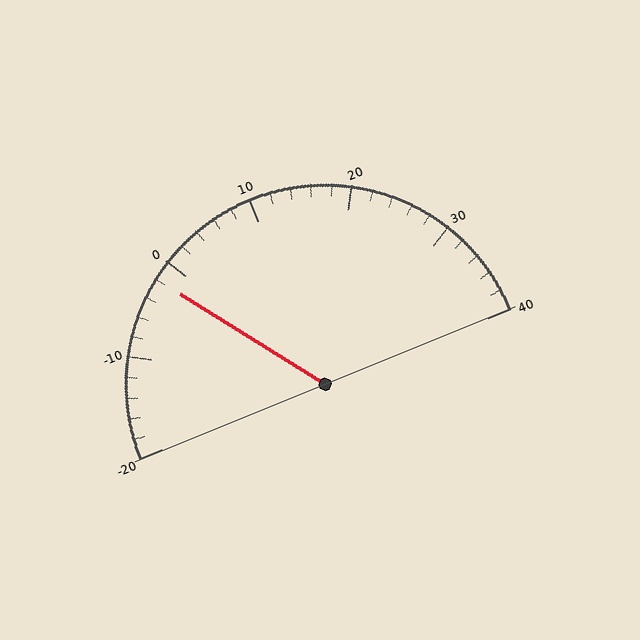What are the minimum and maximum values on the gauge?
The gauge ranges from -20 to 40.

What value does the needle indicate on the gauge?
The needle indicates approximately -2.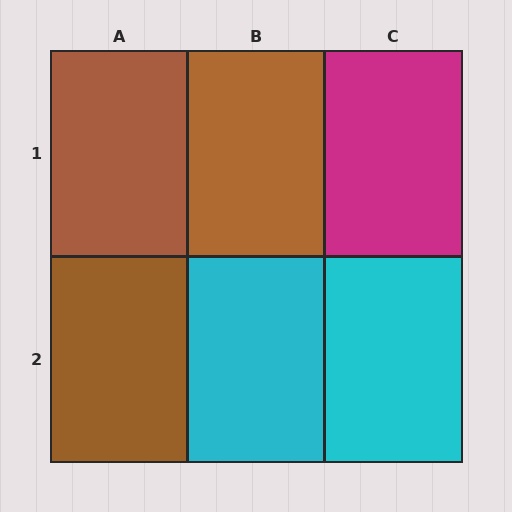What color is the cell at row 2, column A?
Brown.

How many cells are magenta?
1 cell is magenta.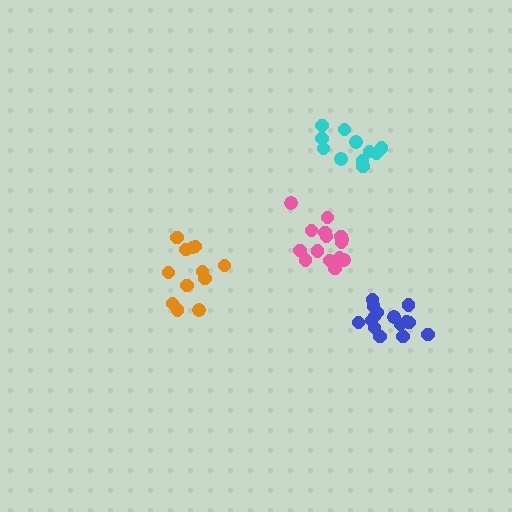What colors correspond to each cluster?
The clusters are colored: cyan, orange, blue, pink.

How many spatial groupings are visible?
There are 4 spatial groupings.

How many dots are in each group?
Group 1: 11 dots, Group 2: 12 dots, Group 3: 15 dots, Group 4: 15 dots (53 total).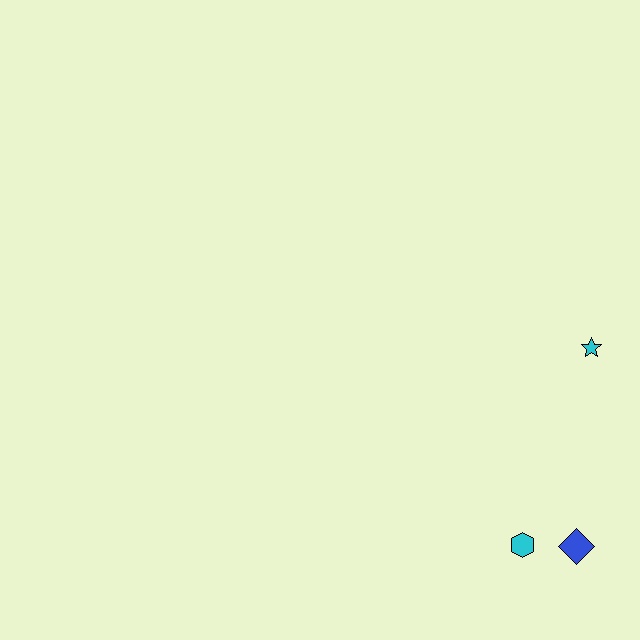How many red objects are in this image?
There are no red objects.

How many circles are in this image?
There are no circles.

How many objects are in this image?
There are 3 objects.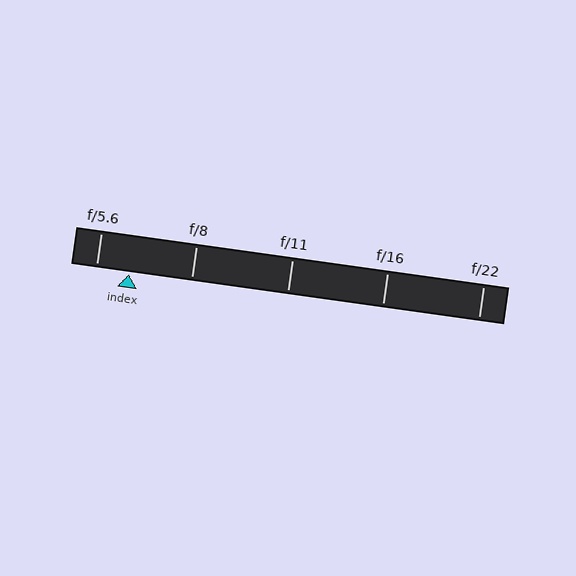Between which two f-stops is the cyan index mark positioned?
The index mark is between f/5.6 and f/8.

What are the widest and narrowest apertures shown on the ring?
The widest aperture shown is f/5.6 and the narrowest is f/22.